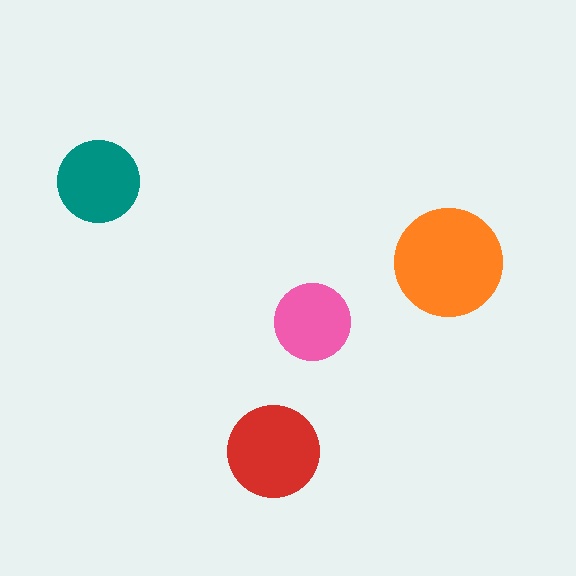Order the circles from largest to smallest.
the orange one, the red one, the teal one, the pink one.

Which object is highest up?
The teal circle is topmost.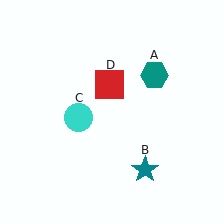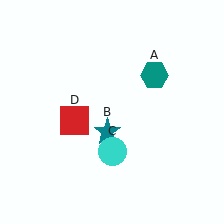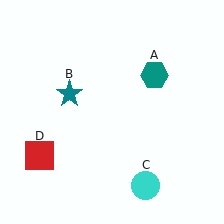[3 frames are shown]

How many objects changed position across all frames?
3 objects changed position: teal star (object B), cyan circle (object C), red square (object D).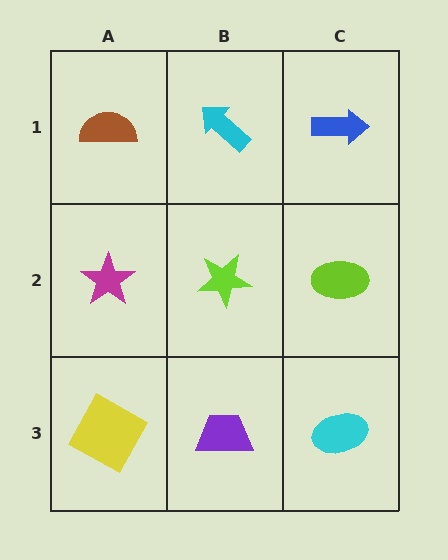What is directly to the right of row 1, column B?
A blue arrow.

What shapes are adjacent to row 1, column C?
A lime ellipse (row 2, column C), a cyan arrow (row 1, column B).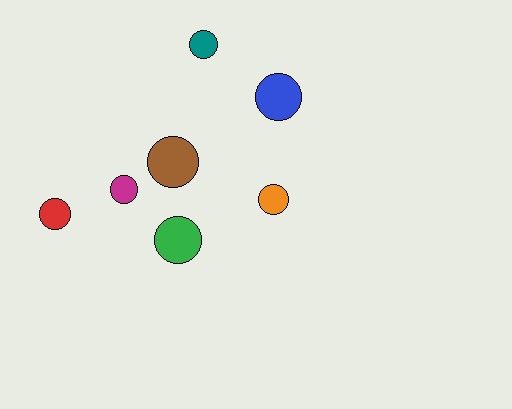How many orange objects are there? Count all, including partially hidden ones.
There is 1 orange object.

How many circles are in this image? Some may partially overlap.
There are 7 circles.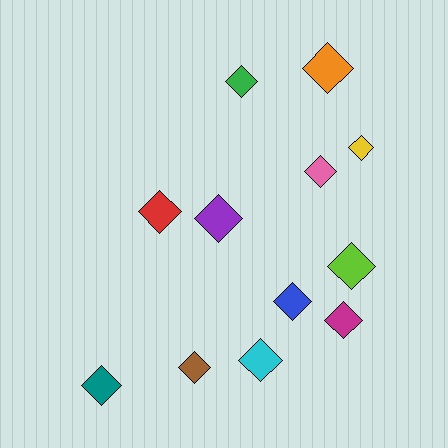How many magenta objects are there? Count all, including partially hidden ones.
There is 1 magenta object.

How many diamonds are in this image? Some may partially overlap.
There are 12 diamonds.